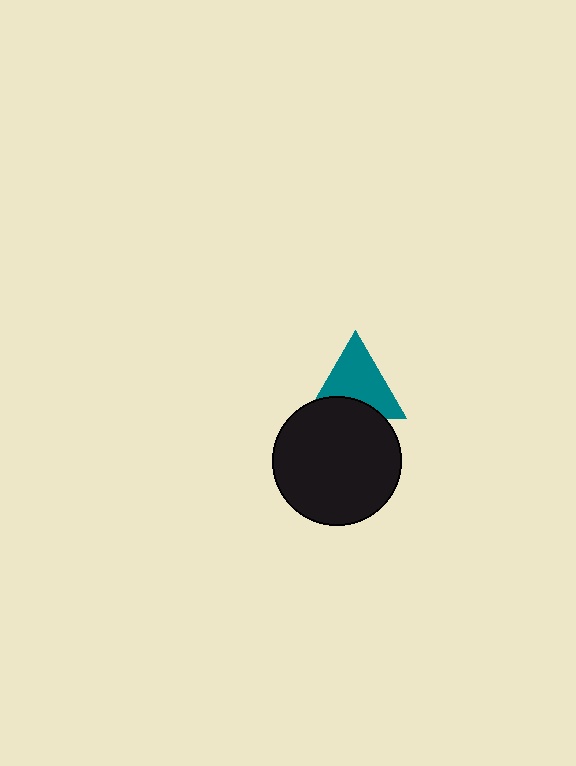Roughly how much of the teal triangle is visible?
Most of it is visible (roughly 70%).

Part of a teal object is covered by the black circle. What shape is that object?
It is a triangle.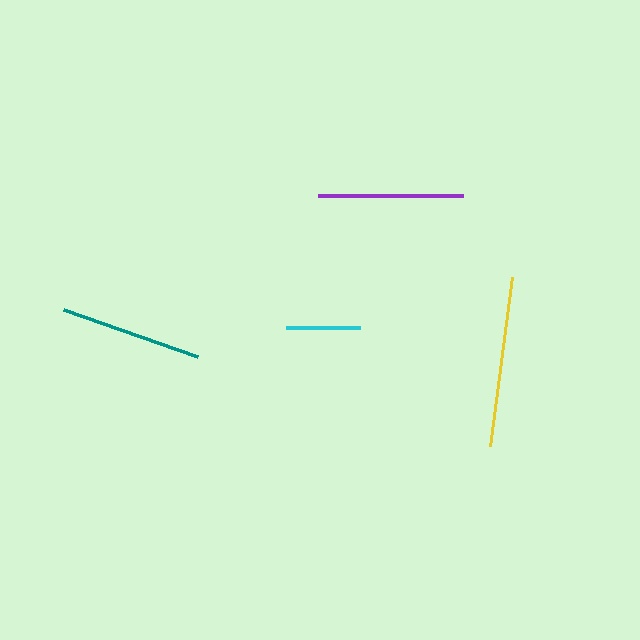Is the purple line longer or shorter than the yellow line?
The yellow line is longer than the purple line.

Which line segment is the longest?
The yellow line is the longest at approximately 170 pixels.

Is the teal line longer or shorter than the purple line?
The purple line is longer than the teal line.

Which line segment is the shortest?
The cyan line is the shortest at approximately 74 pixels.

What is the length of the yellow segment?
The yellow segment is approximately 170 pixels long.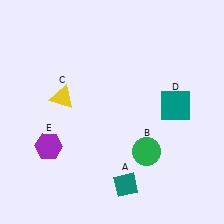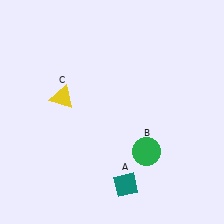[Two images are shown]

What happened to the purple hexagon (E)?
The purple hexagon (E) was removed in Image 2. It was in the bottom-left area of Image 1.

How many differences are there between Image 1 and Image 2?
There are 2 differences between the two images.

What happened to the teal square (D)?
The teal square (D) was removed in Image 2. It was in the top-right area of Image 1.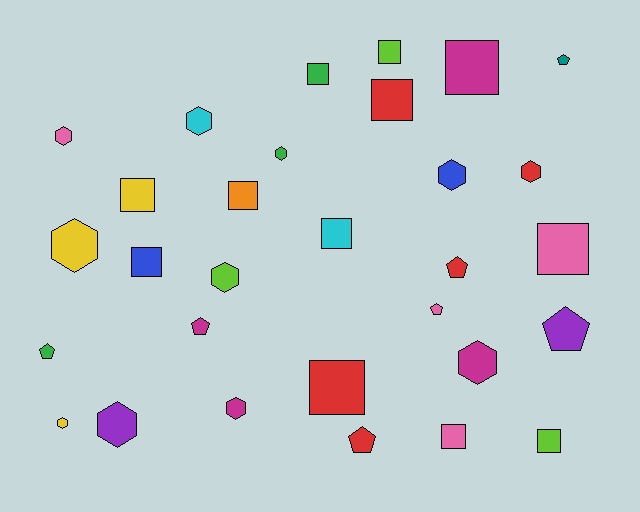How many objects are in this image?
There are 30 objects.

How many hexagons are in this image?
There are 11 hexagons.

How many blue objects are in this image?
There are 2 blue objects.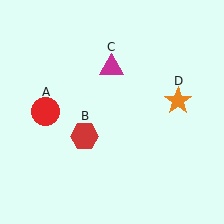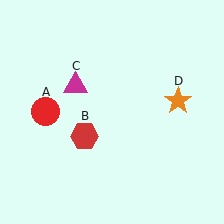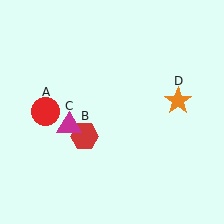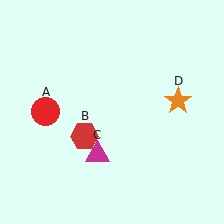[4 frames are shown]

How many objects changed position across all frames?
1 object changed position: magenta triangle (object C).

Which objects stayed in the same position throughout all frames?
Red circle (object A) and red hexagon (object B) and orange star (object D) remained stationary.